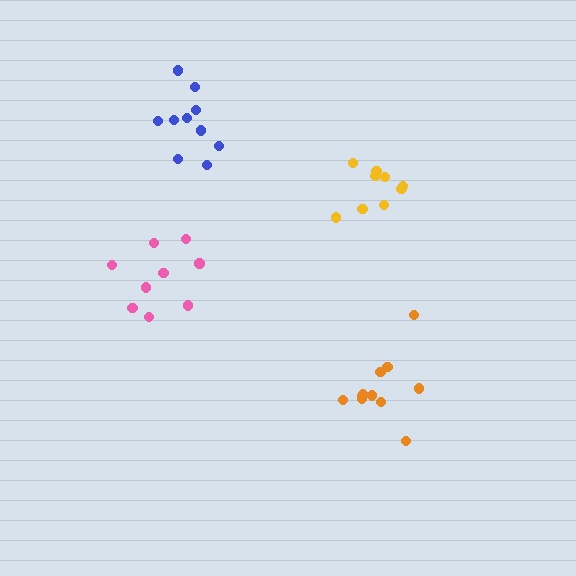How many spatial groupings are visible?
There are 4 spatial groupings.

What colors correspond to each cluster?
The clusters are colored: orange, yellow, pink, blue.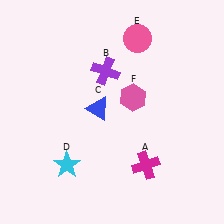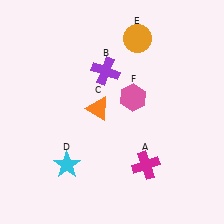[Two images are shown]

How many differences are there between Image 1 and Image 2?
There are 2 differences between the two images.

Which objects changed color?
C changed from blue to orange. E changed from pink to orange.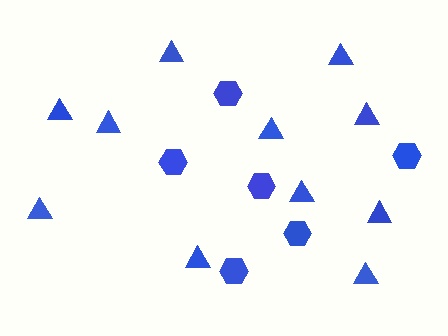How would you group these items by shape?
There are 2 groups: one group of triangles (11) and one group of hexagons (6).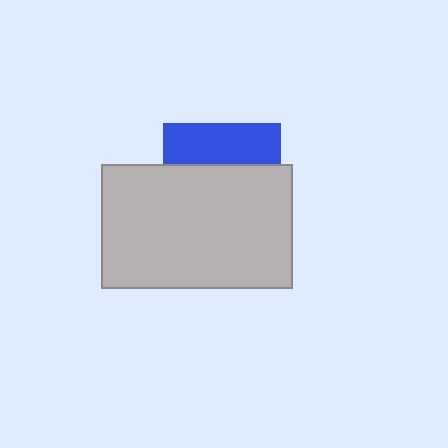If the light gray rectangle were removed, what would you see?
You would see the complete blue square.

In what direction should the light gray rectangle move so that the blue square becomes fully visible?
The light gray rectangle should move down. That is the shortest direction to clear the overlap and leave the blue square fully visible.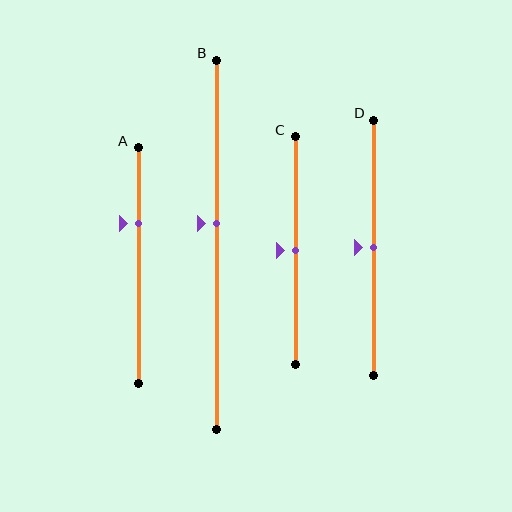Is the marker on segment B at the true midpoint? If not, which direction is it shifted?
No, the marker on segment B is shifted upward by about 6% of the segment length.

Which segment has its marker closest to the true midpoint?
Segment C has its marker closest to the true midpoint.